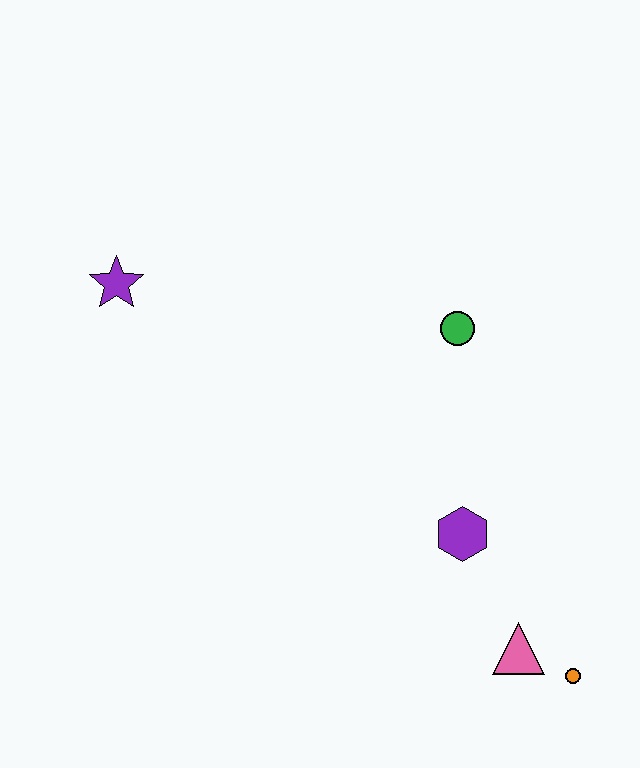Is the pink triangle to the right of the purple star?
Yes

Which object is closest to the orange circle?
The pink triangle is closest to the orange circle.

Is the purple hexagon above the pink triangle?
Yes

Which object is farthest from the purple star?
The orange circle is farthest from the purple star.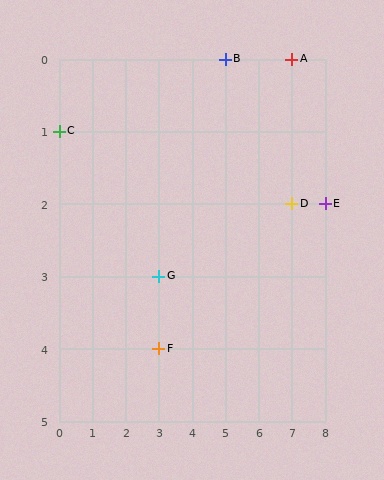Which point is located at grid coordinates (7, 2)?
Point D is at (7, 2).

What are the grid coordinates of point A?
Point A is at grid coordinates (7, 0).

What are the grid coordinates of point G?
Point G is at grid coordinates (3, 3).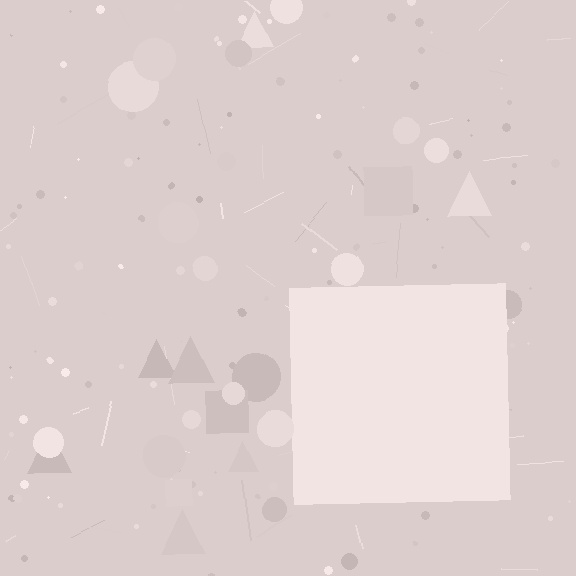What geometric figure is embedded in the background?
A square is embedded in the background.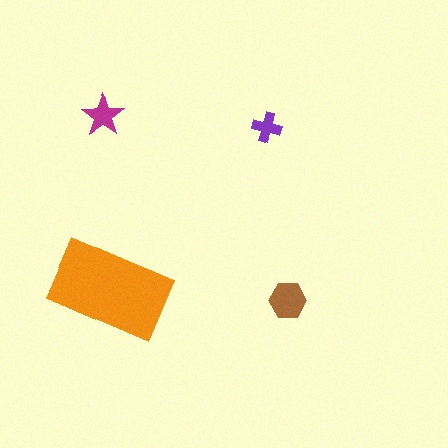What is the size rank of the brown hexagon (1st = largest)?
2nd.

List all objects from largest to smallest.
The orange rectangle, the brown hexagon, the magenta star, the purple cross.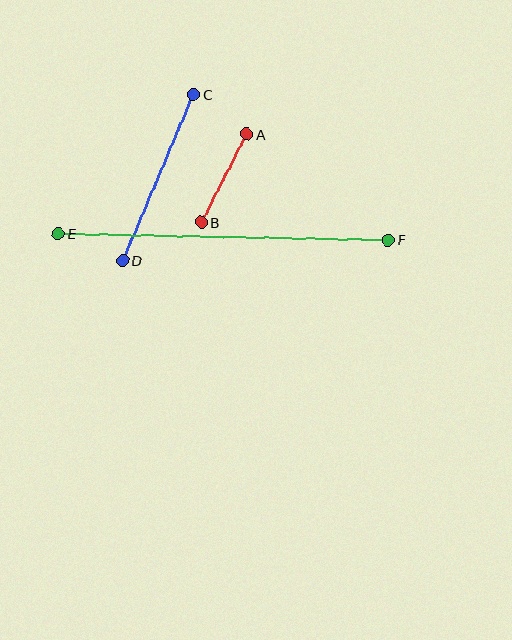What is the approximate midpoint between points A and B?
The midpoint is at approximately (224, 178) pixels.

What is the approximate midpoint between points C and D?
The midpoint is at approximately (158, 177) pixels.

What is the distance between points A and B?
The distance is approximately 99 pixels.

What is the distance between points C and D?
The distance is approximately 181 pixels.